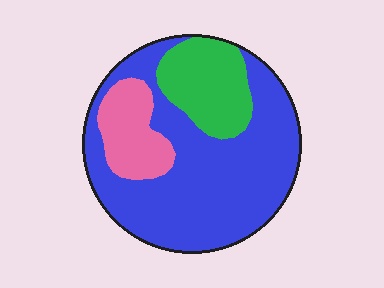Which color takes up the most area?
Blue, at roughly 65%.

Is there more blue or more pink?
Blue.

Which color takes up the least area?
Pink, at roughly 15%.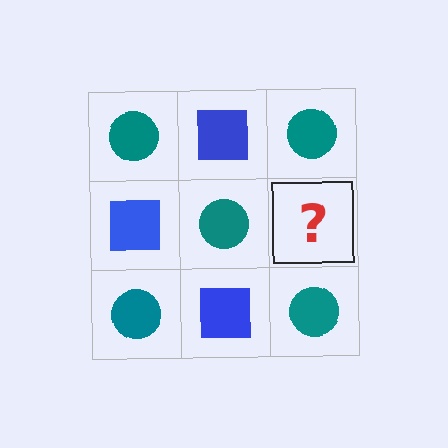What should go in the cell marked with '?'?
The missing cell should contain a blue square.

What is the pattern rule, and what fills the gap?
The rule is that it alternates teal circle and blue square in a checkerboard pattern. The gap should be filled with a blue square.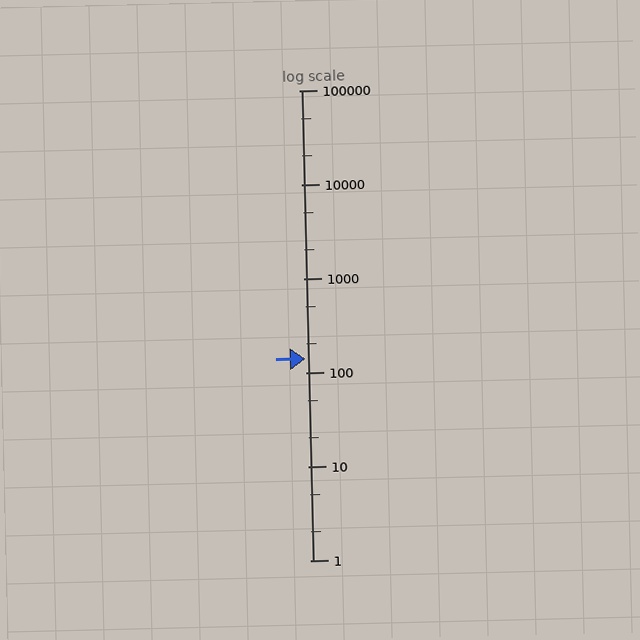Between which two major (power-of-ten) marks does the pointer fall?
The pointer is between 100 and 1000.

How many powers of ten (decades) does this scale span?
The scale spans 5 decades, from 1 to 100000.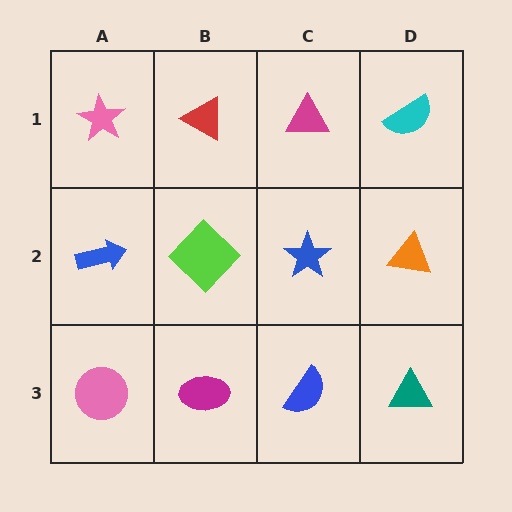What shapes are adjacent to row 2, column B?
A red triangle (row 1, column B), a magenta ellipse (row 3, column B), a blue arrow (row 2, column A), a blue star (row 2, column C).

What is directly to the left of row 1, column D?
A magenta triangle.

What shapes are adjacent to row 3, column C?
A blue star (row 2, column C), a magenta ellipse (row 3, column B), a teal triangle (row 3, column D).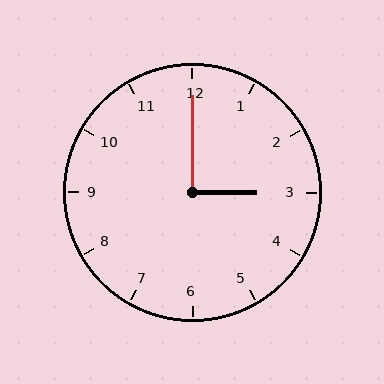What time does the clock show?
3:00.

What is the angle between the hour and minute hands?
Approximately 90 degrees.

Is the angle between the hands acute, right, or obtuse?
It is right.